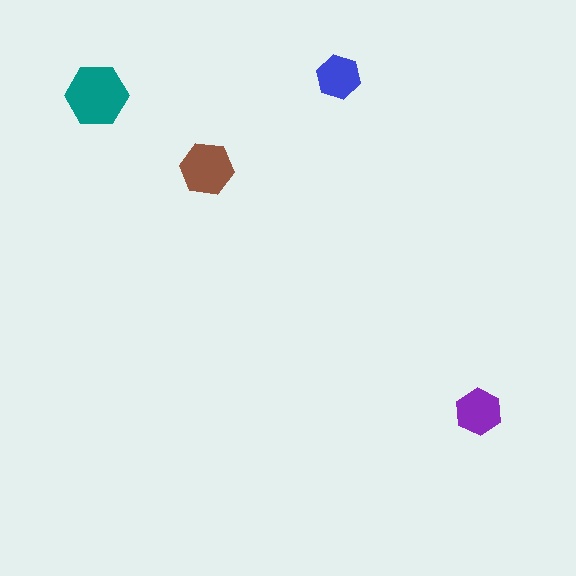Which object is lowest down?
The purple hexagon is bottommost.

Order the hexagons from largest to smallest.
the teal one, the brown one, the purple one, the blue one.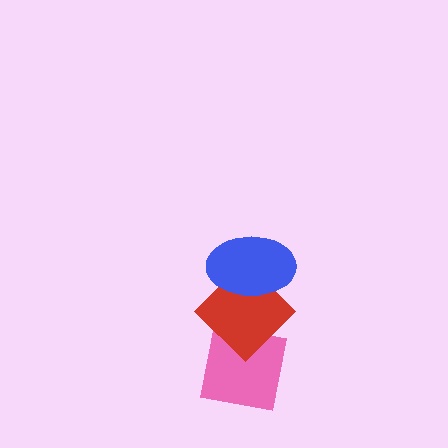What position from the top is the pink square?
The pink square is 3rd from the top.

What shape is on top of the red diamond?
The blue ellipse is on top of the red diamond.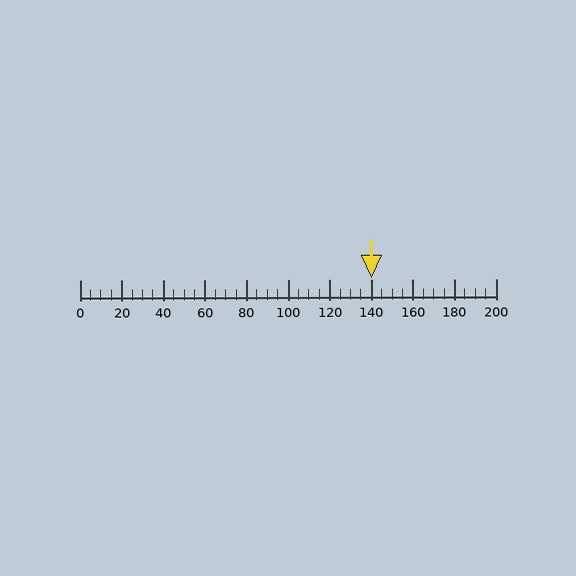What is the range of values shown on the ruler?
The ruler shows values from 0 to 200.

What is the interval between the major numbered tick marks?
The major tick marks are spaced 20 units apart.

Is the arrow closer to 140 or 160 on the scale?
The arrow is closer to 140.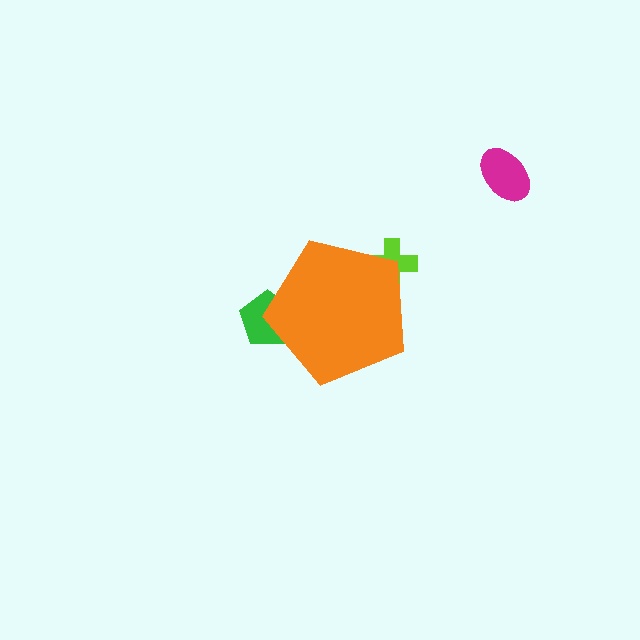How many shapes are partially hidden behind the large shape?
2 shapes are partially hidden.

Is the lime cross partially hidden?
Yes, the lime cross is partially hidden behind the orange pentagon.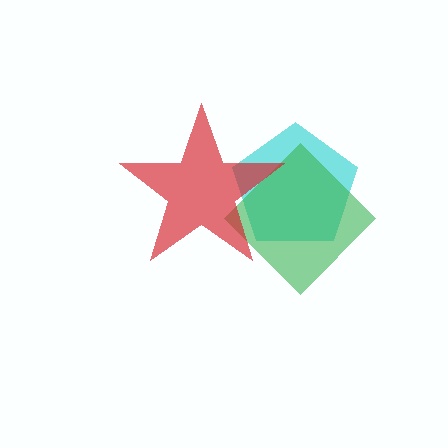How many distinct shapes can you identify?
There are 3 distinct shapes: a cyan pentagon, a green diamond, a red star.